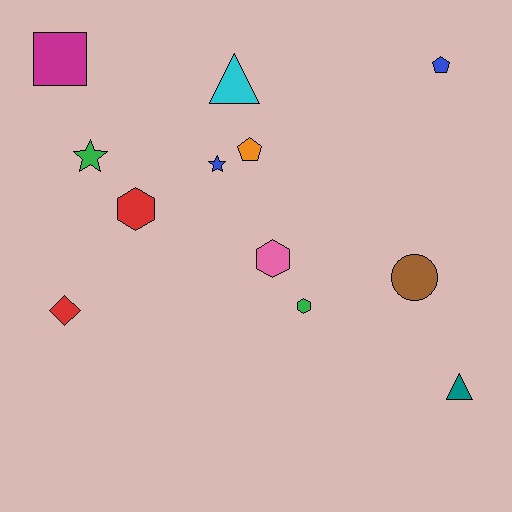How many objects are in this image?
There are 12 objects.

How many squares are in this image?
There is 1 square.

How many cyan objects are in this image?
There is 1 cyan object.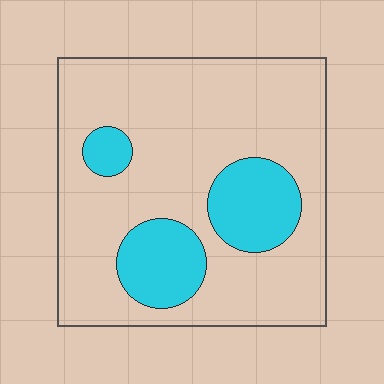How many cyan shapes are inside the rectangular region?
3.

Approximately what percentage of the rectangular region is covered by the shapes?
Approximately 20%.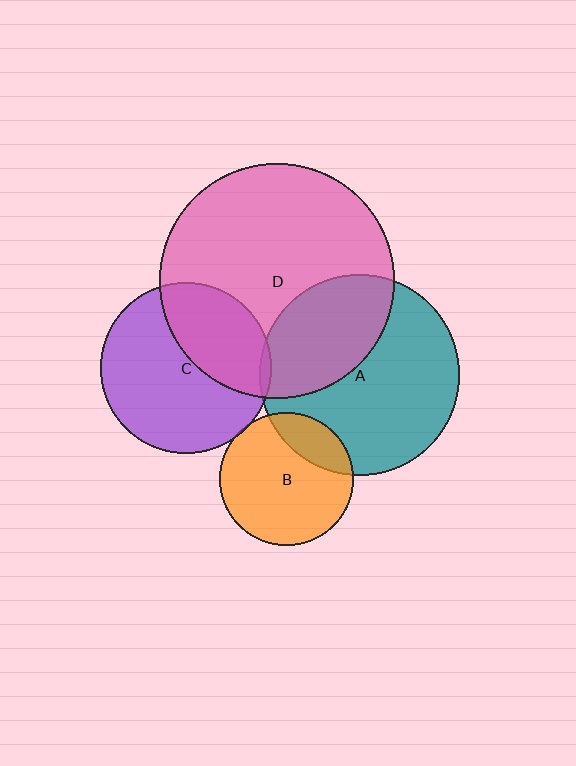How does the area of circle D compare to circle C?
Approximately 1.9 times.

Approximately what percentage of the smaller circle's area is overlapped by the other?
Approximately 5%.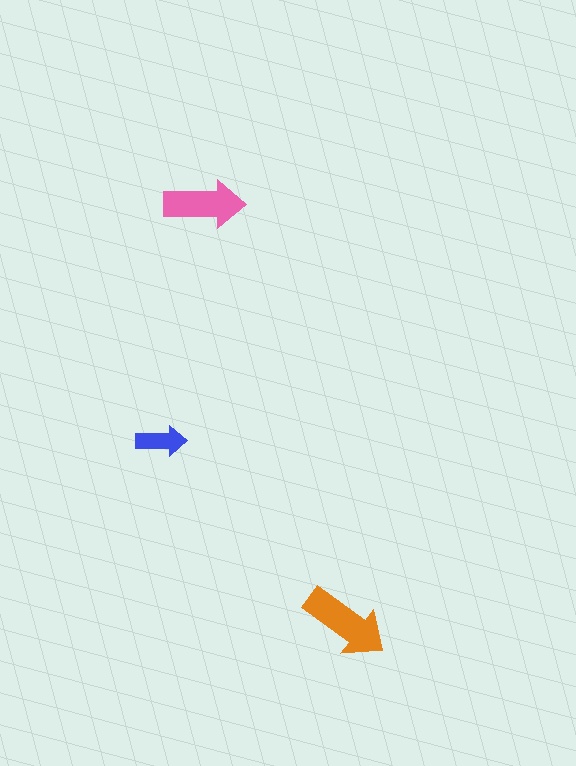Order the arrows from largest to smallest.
the orange one, the pink one, the blue one.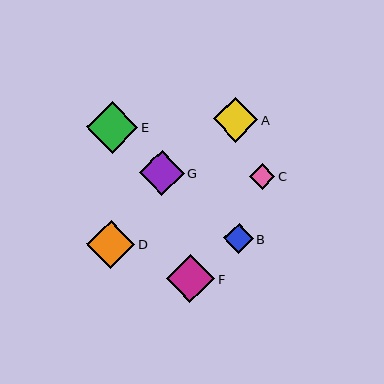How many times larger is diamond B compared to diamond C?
Diamond B is approximately 1.2 times the size of diamond C.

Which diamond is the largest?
Diamond E is the largest with a size of approximately 51 pixels.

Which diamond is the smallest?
Diamond C is the smallest with a size of approximately 25 pixels.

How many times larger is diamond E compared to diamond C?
Diamond E is approximately 2.0 times the size of diamond C.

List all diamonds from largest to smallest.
From largest to smallest: E, D, F, G, A, B, C.